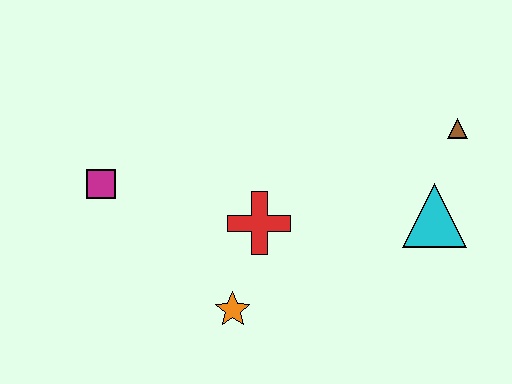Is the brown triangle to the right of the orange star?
Yes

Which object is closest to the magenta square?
The red cross is closest to the magenta square.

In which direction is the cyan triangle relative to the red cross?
The cyan triangle is to the right of the red cross.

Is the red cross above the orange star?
Yes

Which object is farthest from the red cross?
The brown triangle is farthest from the red cross.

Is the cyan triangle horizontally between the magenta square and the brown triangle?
Yes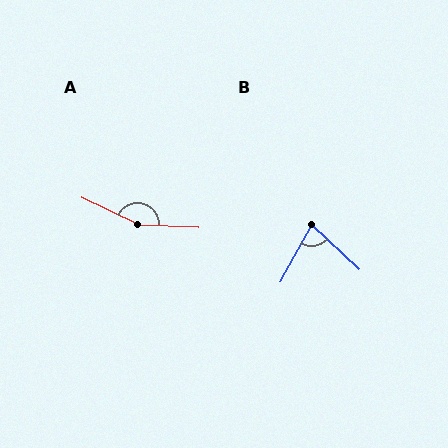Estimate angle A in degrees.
Approximately 157 degrees.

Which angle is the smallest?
B, at approximately 76 degrees.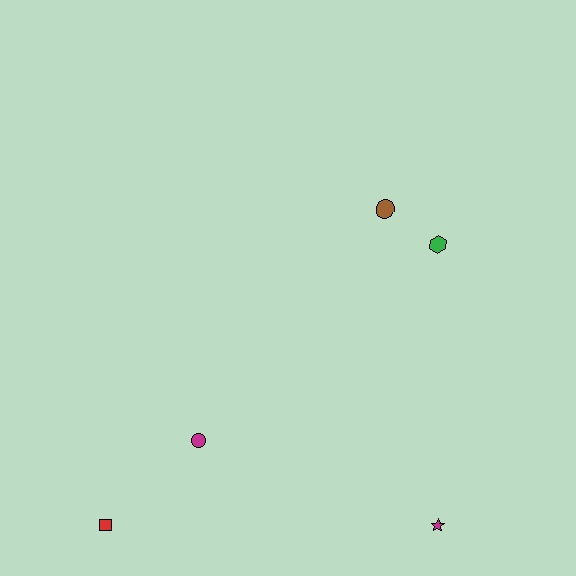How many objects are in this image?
There are 5 objects.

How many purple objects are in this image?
There are no purple objects.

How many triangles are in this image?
There are no triangles.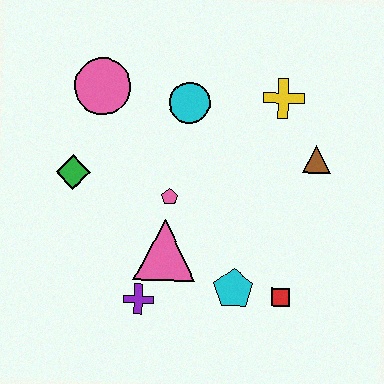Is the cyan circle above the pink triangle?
Yes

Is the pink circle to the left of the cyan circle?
Yes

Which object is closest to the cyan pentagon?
The red square is closest to the cyan pentagon.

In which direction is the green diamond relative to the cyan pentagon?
The green diamond is to the left of the cyan pentagon.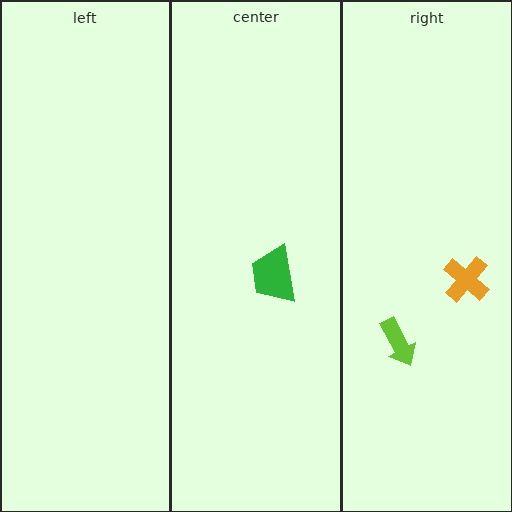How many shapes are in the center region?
1.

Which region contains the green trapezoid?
The center region.